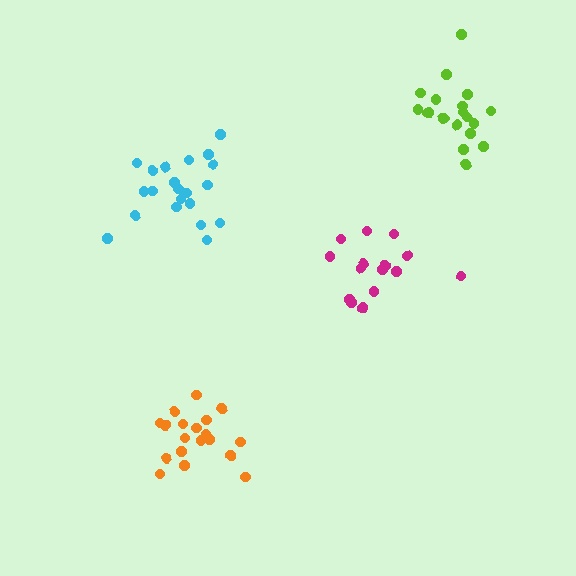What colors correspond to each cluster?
The clusters are colored: lime, cyan, orange, magenta.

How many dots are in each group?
Group 1: 20 dots, Group 2: 21 dots, Group 3: 20 dots, Group 4: 15 dots (76 total).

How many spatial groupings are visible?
There are 4 spatial groupings.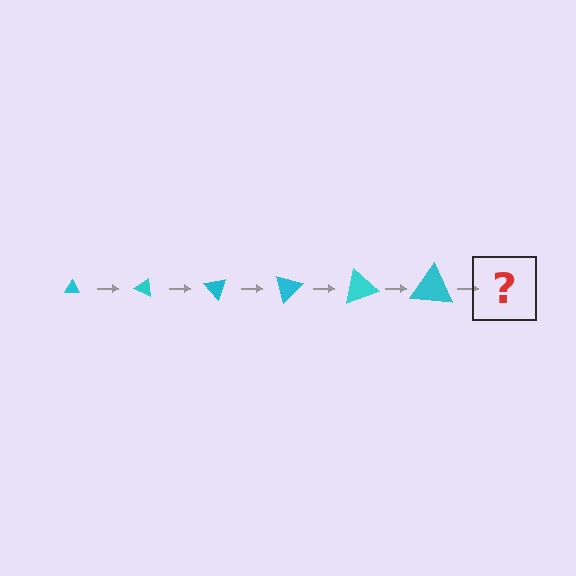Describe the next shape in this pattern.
It should be a triangle, larger than the previous one and rotated 150 degrees from the start.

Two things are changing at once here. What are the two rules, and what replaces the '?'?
The two rules are that the triangle grows larger each step and it rotates 25 degrees each step. The '?' should be a triangle, larger than the previous one and rotated 150 degrees from the start.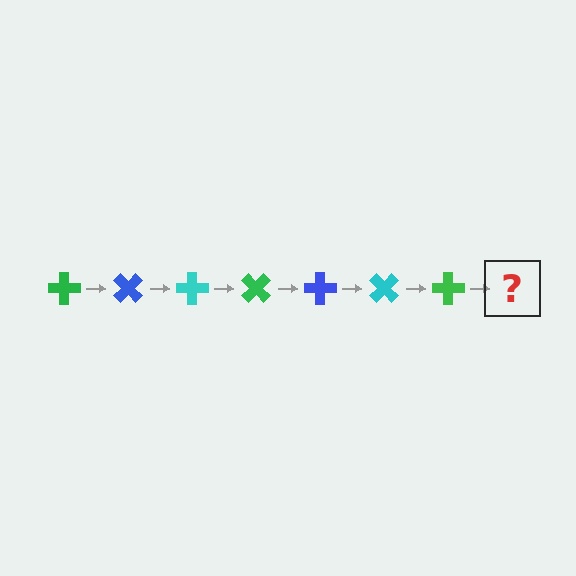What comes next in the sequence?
The next element should be a blue cross, rotated 315 degrees from the start.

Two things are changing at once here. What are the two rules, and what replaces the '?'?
The two rules are that it rotates 45 degrees each step and the color cycles through green, blue, and cyan. The '?' should be a blue cross, rotated 315 degrees from the start.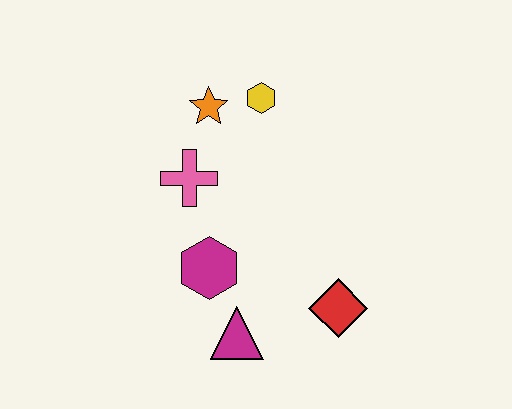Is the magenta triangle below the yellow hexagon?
Yes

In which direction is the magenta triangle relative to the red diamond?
The magenta triangle is to the left of the red diamond.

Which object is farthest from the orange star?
The red diamond is farthest from the orange star.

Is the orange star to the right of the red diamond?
No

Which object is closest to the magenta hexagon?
The magenta triangle is closest to the magenta hexagon.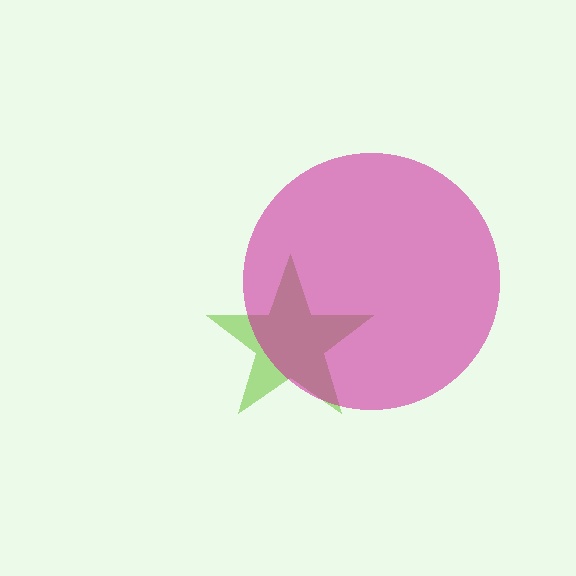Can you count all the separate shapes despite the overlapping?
Yes, there are 2 separate shapes.